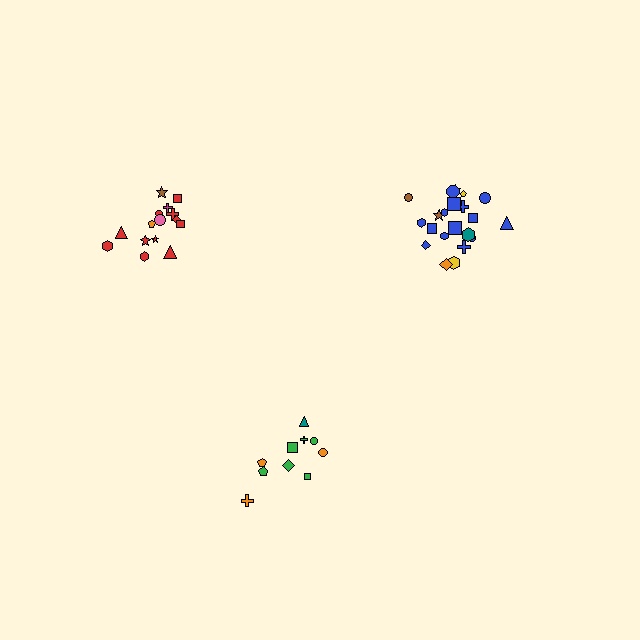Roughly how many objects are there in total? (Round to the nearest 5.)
Roughly 45 objects in total.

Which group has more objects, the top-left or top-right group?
The top-right group.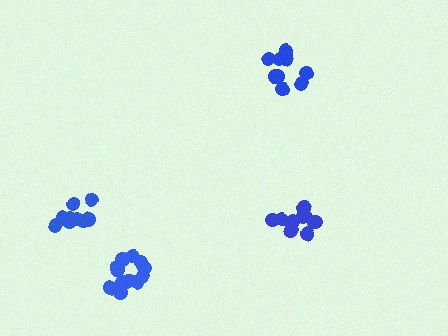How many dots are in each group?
Group 1: 11 dots, Group 2: 13 dots, Group 3: 10 dots, Group 4: 11 dots (45 total).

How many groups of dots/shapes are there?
There are 4 groups.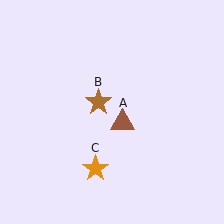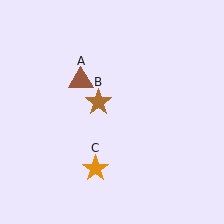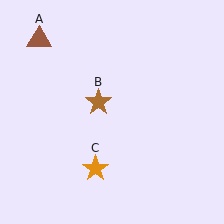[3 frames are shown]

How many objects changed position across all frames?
1 object changed position: brown triangle (object A).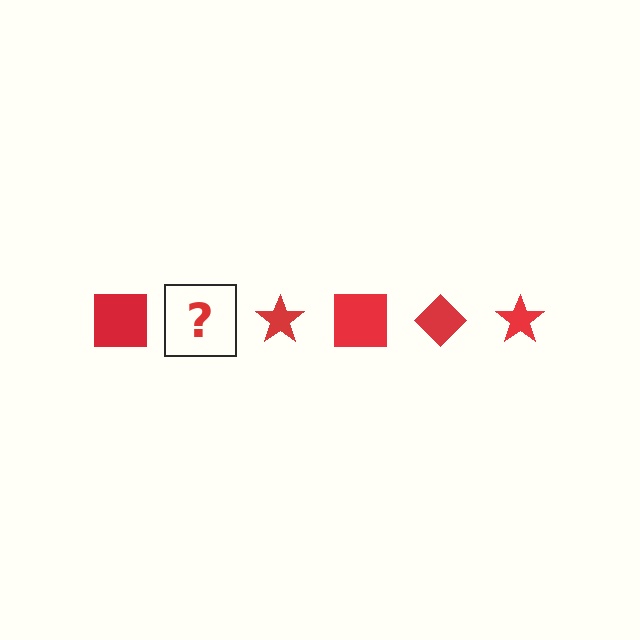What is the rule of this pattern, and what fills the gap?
The rule is that the pattern cycles through square, diamond, star shapes in red. The gap should be filled with a red diamond.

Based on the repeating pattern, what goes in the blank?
The blank should be a red diamond.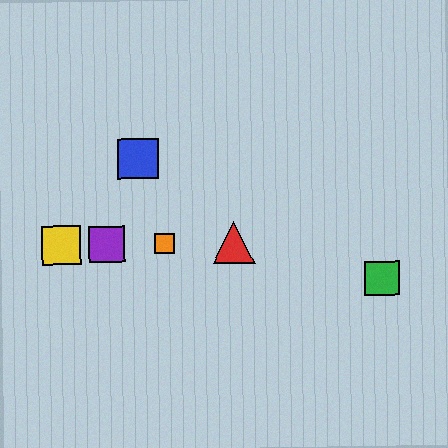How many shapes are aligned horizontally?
4 shapes (the red triangle, the yellow square, the purple square, the orange square) are aligned horizontally.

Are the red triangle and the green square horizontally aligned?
No, the red triangle is at y≈242 and the green square is at y≈278.